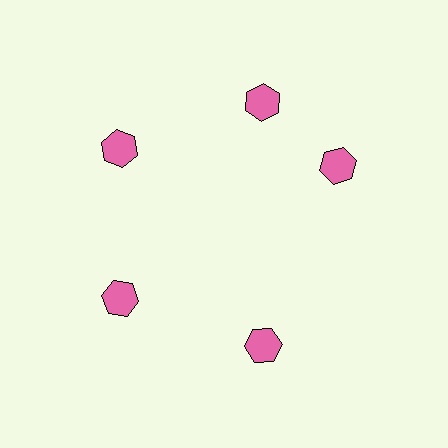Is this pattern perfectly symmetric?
No. The 5 pink hexagons are arranged in a ring, but one element near the 3 o'clock position is rotated out of alignment along the ring, breaking the 5-fold rotational symmetry.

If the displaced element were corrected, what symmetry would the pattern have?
It would have 5-fold rotational symmetry — the pattern would map onto itself every 72 degrees.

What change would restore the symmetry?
The symmetry would be restored by rotating it back into even spacing with its neighbors so that all 5 hexagons sit at equal angles and equal distance from the center.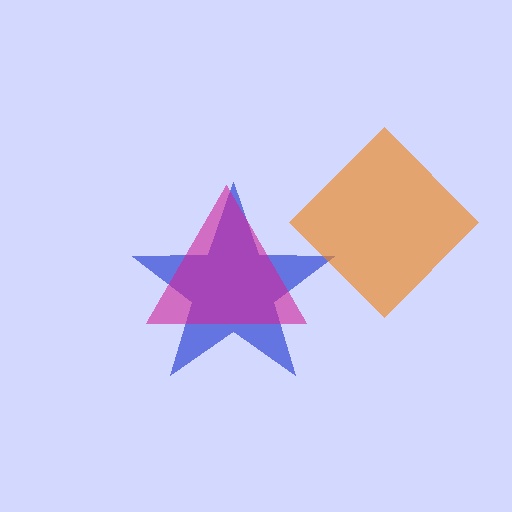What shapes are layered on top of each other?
The layered shapes are: a blue star, a magenta triangle, an orange diamond.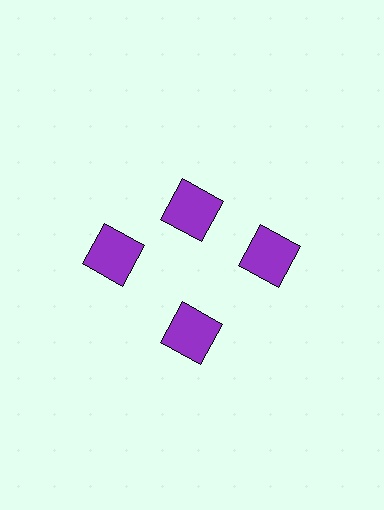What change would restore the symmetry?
The symmetry would be restored by moving it outward, back onto the ring so that all 4 squares sit at equal angles and equal distance from the center.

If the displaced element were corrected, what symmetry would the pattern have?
It would have 4-fold rotational symmetry — the pattern would map onto itself every 90 degrees.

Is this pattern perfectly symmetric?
No. The 4 purple squares are arranged in a ring, but one element near the 12 o'clock position is pulled inward toward the center, breaking the 4-fold rotational symmetry.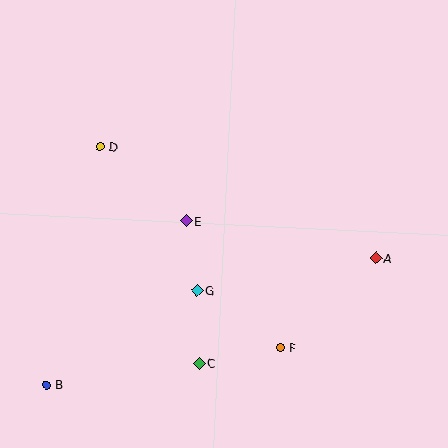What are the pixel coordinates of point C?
Point C is at (200, 363).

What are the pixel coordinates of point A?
Point A is at (376, 258).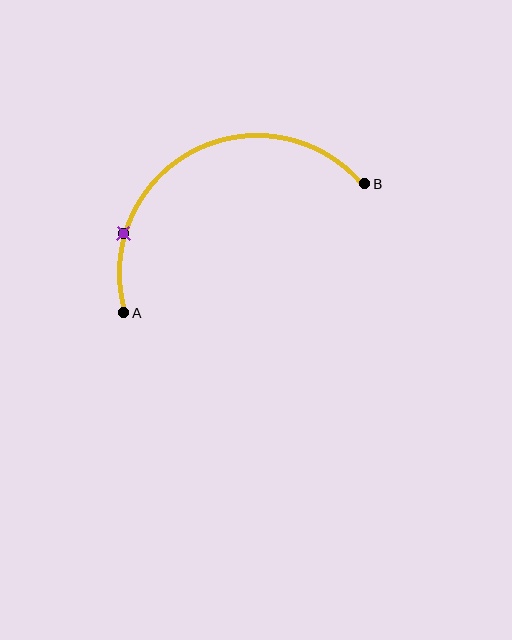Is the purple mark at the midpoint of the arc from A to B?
No. The purple mark lies on the arc but is closer to endpoint A. The arc midpoint would be at the point on the curve equidistant along the arc from both A and B.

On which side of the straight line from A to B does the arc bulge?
The arc bulges above the straight line connecting A and B.